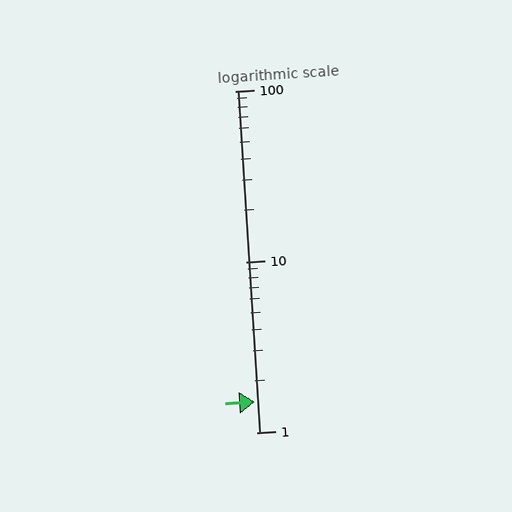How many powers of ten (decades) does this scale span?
The scale spans 2 decades, from 1 to 100.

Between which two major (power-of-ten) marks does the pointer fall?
The pointer is between 1 and 10.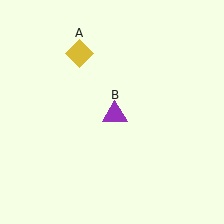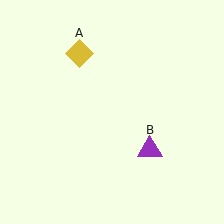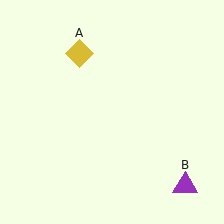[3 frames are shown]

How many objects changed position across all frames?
1 object changed position: purple triangle (object B).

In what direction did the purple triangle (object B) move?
The purple triangle (object B) moved down and to the right.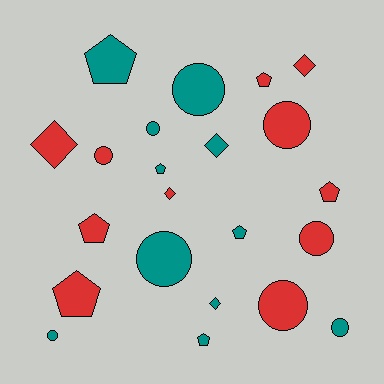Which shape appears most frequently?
Circle, with 9 objects.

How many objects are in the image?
There are 22 objects.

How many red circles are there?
There are 4 red circles.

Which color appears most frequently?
Teal, with 11 objects.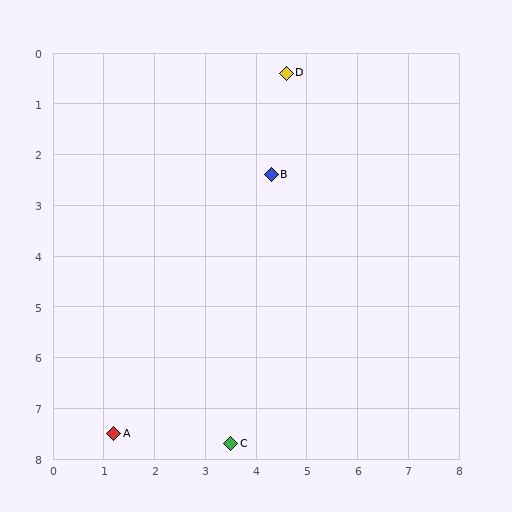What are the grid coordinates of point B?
Point B is at approximately (4.3, 2.4).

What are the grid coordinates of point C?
Point C is at approximately (3.5, 7.7).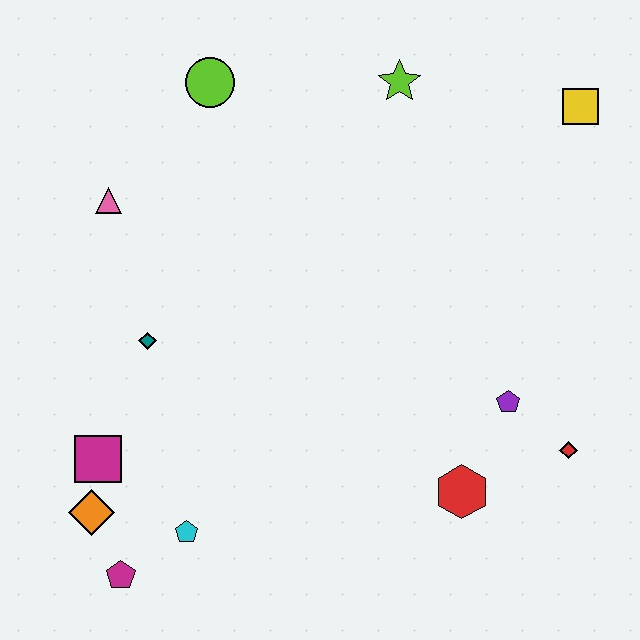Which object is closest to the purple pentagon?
The red diamond is closest to the purple pentagon.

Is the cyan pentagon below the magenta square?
Yes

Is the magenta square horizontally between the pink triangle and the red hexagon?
No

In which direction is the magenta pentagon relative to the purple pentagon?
The magenta pentagon is to the left of the purple pentagon.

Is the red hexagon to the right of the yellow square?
No